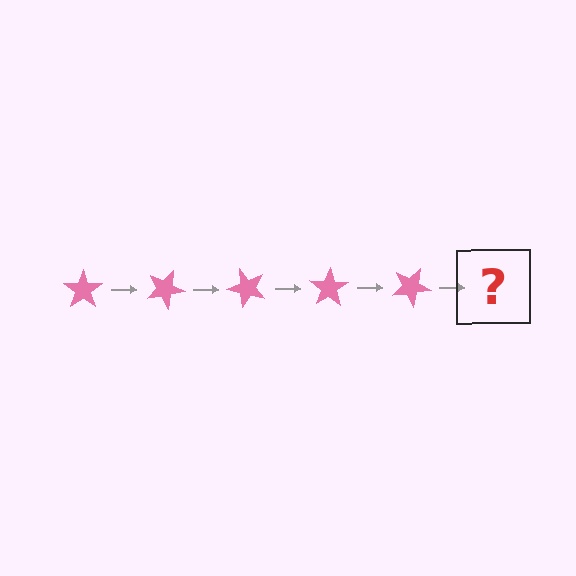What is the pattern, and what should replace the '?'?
The pattern is that the star rotates 25 degrees each step. The '?' should be a pink star rotated 125 degrees.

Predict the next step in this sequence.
The next step is a pink star rotated 125 degrees.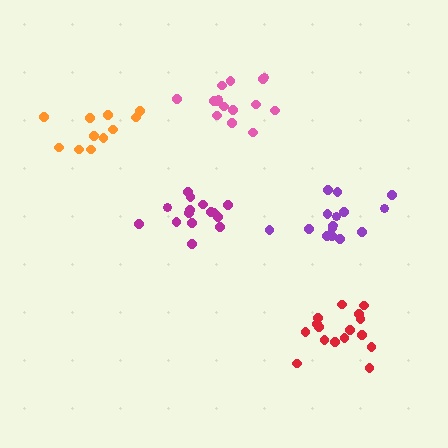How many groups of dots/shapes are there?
There are 5 groups.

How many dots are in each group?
Group 1: 16 dots, Group 2: 15 dots, Group 3: 16 dots, Group 4: 15 dots, Group 5: 11 dots (73 total).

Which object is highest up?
The pink cluster is topmost.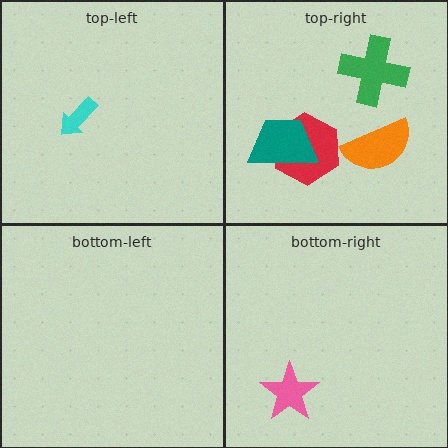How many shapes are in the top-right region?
4.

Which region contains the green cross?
The top-right region.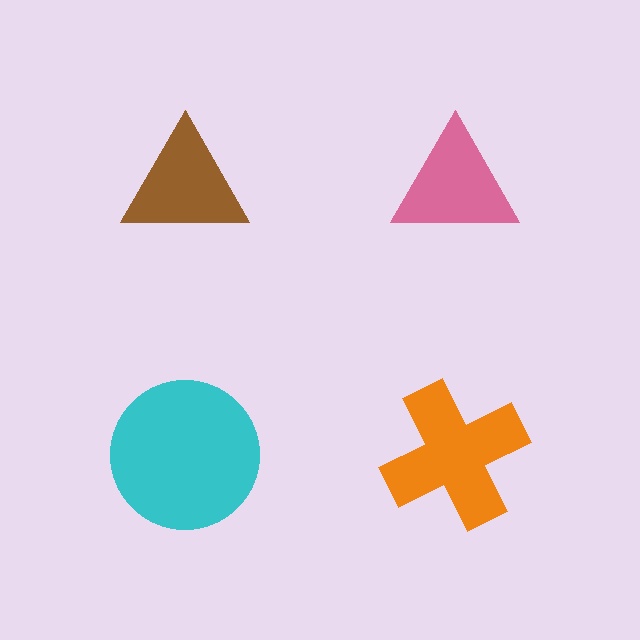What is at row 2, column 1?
A cyan circle.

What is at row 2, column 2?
An orange cross.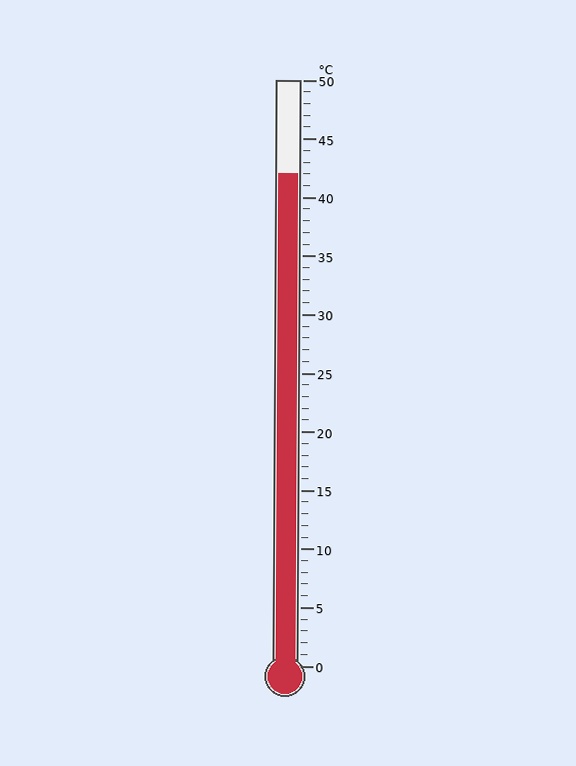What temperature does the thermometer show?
The thermometer shows approximately 42°C.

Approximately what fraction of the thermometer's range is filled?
The thermometer is filled to approximately 85% of its range.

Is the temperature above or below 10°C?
The temperature is above 10°C.